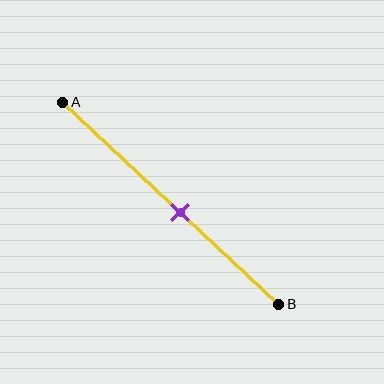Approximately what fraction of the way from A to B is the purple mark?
The purple mark is approximately 55% of the way from A to B.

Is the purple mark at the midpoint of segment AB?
No, the mark is at about 55% from A, not at the 50% midpoint.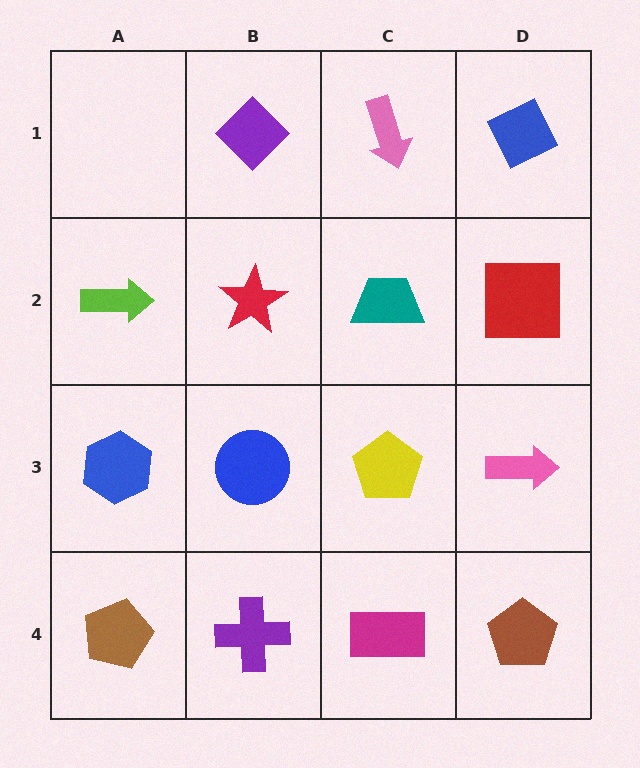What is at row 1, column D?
A blue diamond.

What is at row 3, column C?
A yellow pentagon.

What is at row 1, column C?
A pink arrow.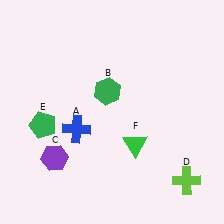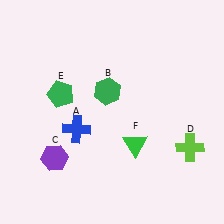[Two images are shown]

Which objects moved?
The objects that moved are: the lime cross (D), the green pentagon (E).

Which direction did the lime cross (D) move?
The lime cross (D) moved up.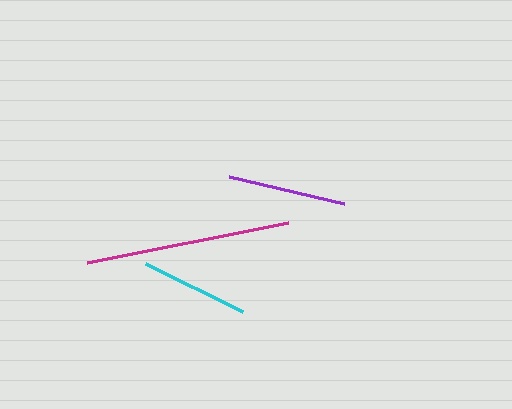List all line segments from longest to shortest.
From longest to shortest: magenta, purple, cyan.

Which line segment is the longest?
The magenta line is the longest at approximately 204 pixels.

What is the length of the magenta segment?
The magenta segment is approximately 204 pixels long.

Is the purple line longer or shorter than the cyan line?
The purple line is longer than the cyan line.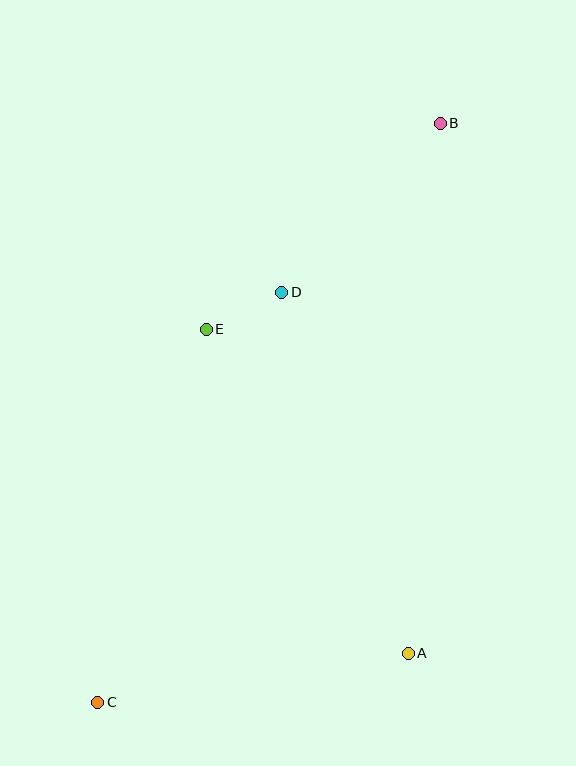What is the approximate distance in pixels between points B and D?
The distance between B and D is approximately 232 pixels.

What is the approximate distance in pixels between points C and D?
The distance between C and D is approximately 449 pixels.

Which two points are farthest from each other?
Points B and C are farthest from each other.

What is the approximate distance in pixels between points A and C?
The distance between A and C is approximately 314 pixels.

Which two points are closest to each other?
Points D and E are closest to each other.